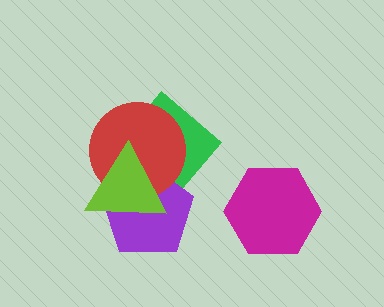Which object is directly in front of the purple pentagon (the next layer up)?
The red circle is directly in front of the purple pentagon.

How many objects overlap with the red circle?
3 objects overlap with the red circle.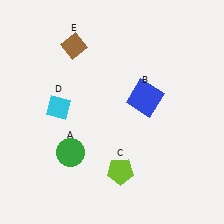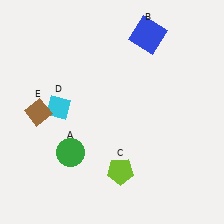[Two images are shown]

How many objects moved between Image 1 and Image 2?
2 objects moved between the two images.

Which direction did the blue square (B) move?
The blue square (B) moved up.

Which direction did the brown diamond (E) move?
The brown diamond (E) moved down.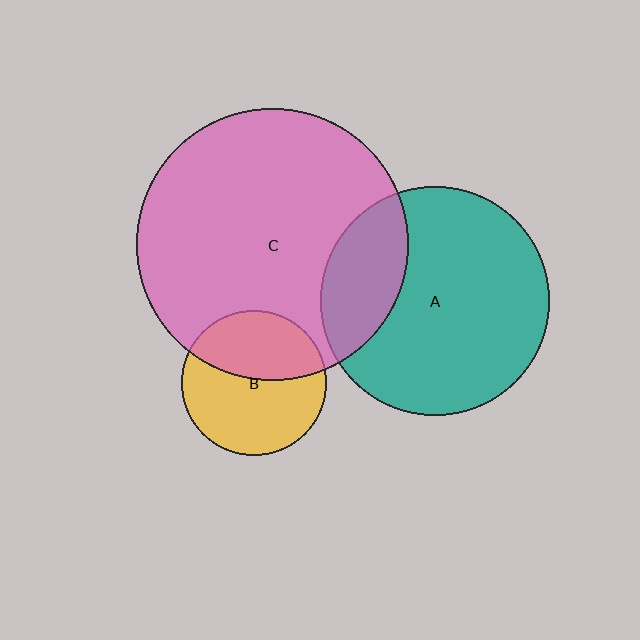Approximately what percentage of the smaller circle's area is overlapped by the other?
Approximately 40%.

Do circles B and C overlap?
Yes.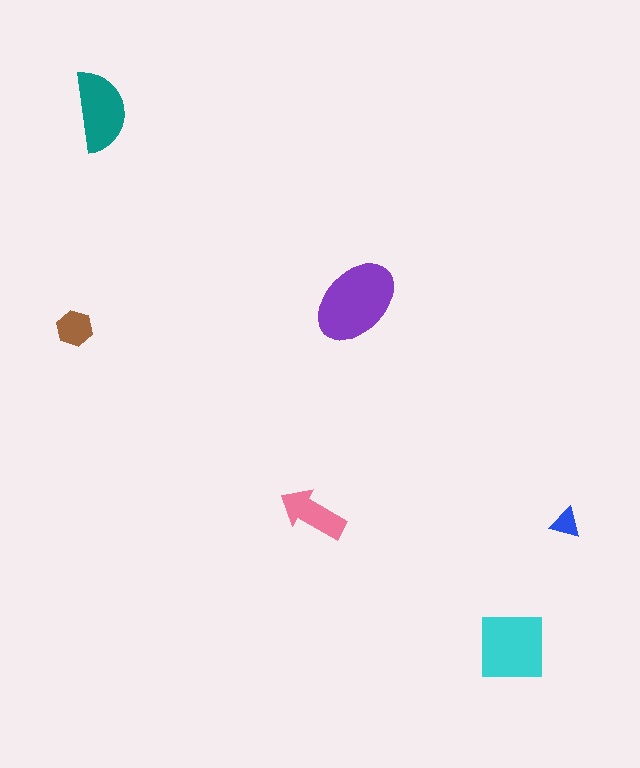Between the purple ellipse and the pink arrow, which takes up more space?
The purple ellipse.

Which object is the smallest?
The blue triangle.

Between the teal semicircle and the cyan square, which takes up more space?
The cyan square.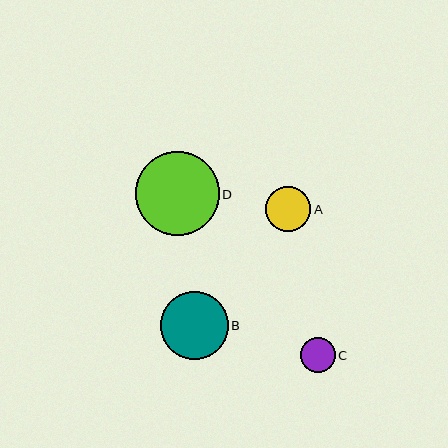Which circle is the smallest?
Circle C is the smallest with a size of approximately 35 pixels.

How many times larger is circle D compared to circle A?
Circle D is approximately 1.8 times the size of circle A.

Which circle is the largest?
Circle D is the largest with a size of approximately 84 pixels.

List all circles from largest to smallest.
From largest to smallest: D, B, A, C.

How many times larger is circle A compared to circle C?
Circle A is approximately 1.3 times the size of circle C.